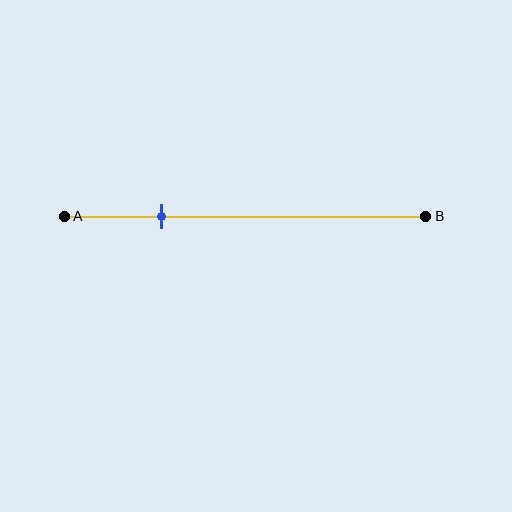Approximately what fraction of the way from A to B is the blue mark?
The blue mark is approximately 25% of the way from A to B.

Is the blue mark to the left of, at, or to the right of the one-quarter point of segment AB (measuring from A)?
The blue mark is approximately at the one-quarter point of segment AB.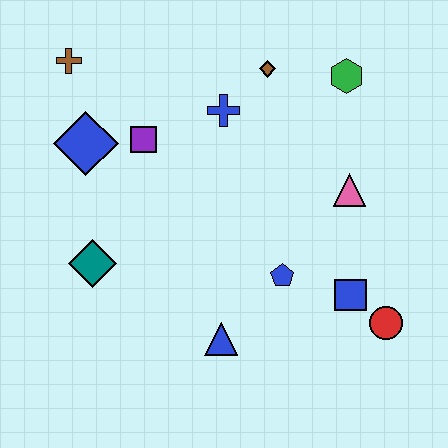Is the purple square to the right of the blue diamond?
Yes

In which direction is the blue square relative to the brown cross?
The blue square is to the right of the brown cross.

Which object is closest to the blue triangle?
The blue pentagon is closest to the blue triangle.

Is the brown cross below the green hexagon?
No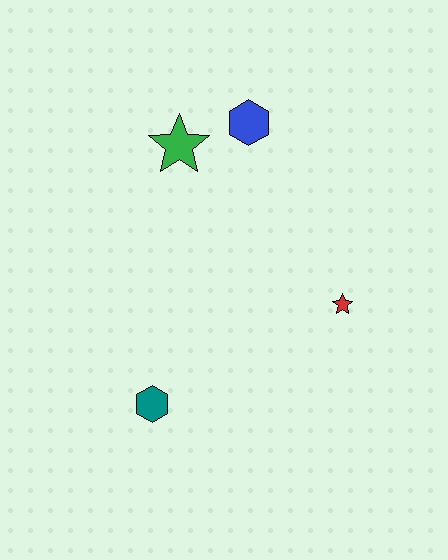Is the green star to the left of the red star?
Yes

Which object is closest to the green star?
The blue hexagon is closest to the green star.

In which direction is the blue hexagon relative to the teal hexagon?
The blue hexagon is above the teal hexagon.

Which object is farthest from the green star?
The teal hexagon is farthest from the green star.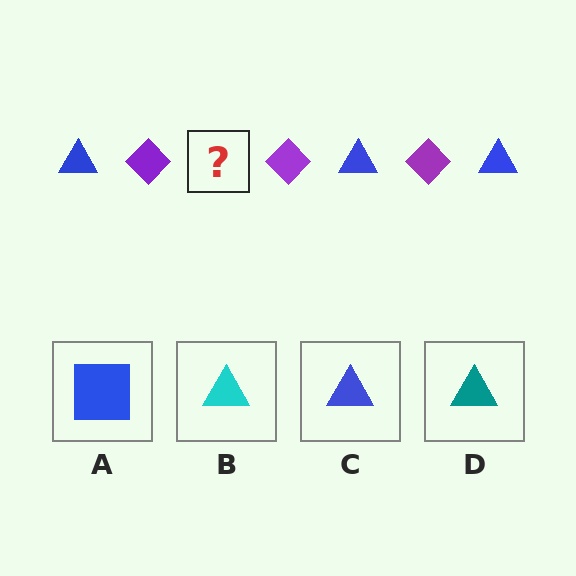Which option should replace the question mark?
Option C.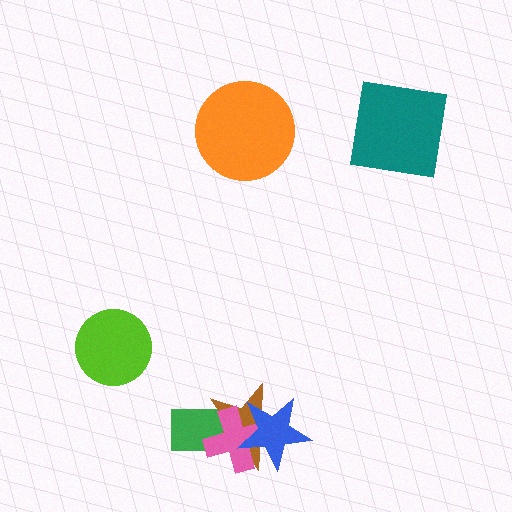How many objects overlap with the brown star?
3 objects overlap with the brown star.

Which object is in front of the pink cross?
The blue star is in front of the pink cross.